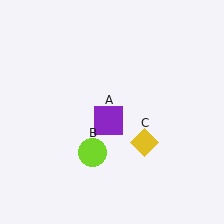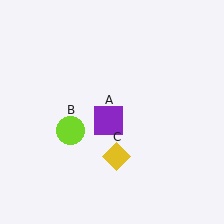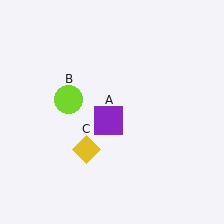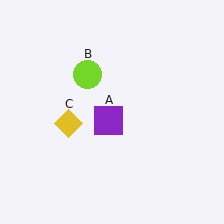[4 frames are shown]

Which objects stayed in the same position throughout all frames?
Purple square (object A) remained stationary.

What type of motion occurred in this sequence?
The lime circle (object B), yellow diamond (object C) rotated clockwise around the center of the scene.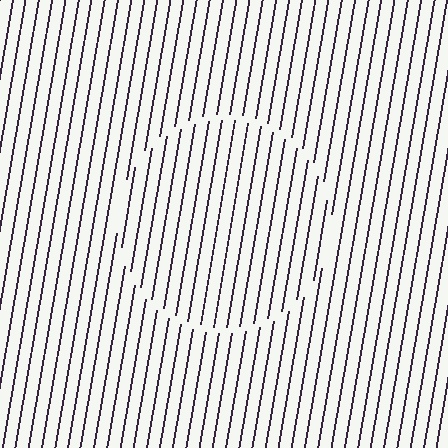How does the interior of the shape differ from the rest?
The interior of the shape contains the same grating, shifted by half a period — the contour is defined by the phase discontinuity where line-ends from the inner and outer gratings abut.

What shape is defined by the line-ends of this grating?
An illusory circle. The interior of the shape contains the same grating, shifted by half a period — the contour is defined by the phase discontinuity where line-ends from the inner and outer gratings abut.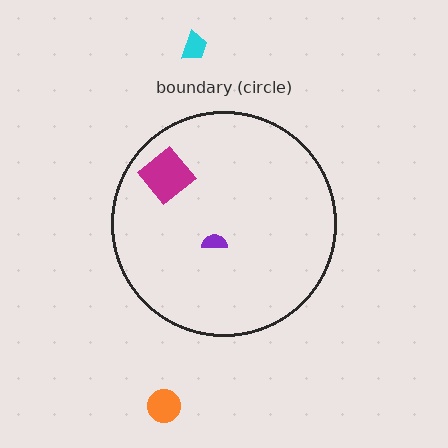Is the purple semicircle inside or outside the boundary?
Inside.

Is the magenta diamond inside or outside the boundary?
Inside.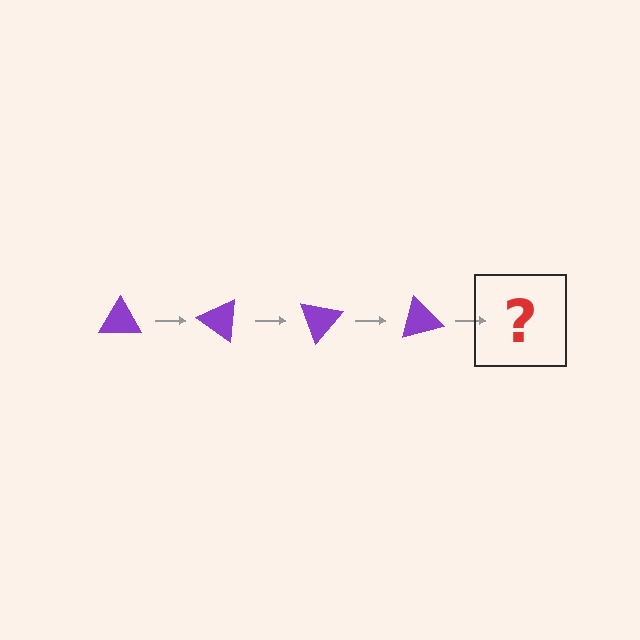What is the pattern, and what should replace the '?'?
The pattern is that the triangle rotates 35 degrees each step. The '?' should be a purple triangle rotated 140 degrees.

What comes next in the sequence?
The next element should be a purple triangle rotated 140 degrees.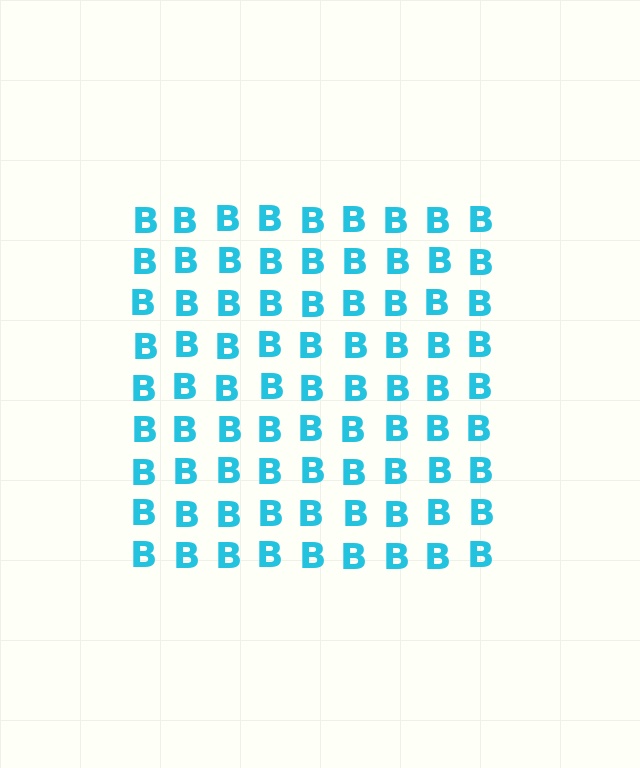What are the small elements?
The small elements are letter B's.